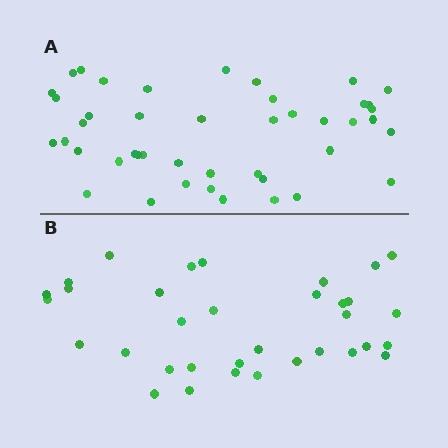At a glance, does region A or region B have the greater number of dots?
Region A (the top region) has more dots.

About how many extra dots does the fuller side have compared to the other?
Region A has roughly 10 or so more dots than region B.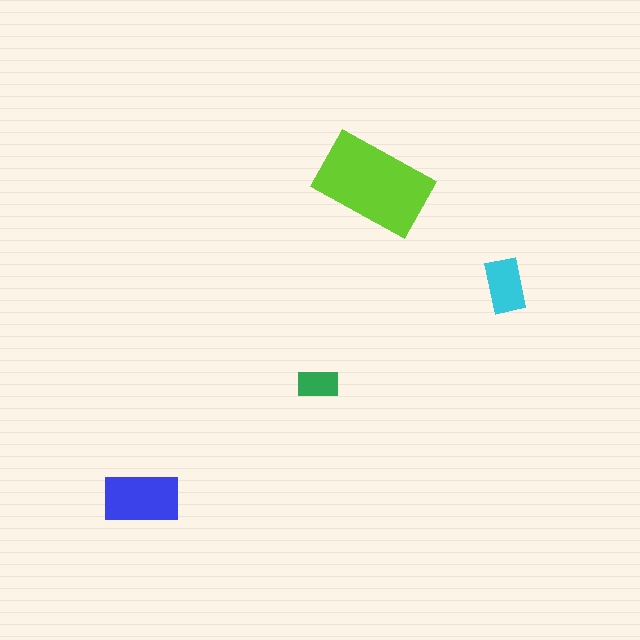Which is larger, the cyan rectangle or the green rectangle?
The cyan one.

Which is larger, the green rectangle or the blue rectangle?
The blue one.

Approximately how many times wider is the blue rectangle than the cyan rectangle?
About 1.5 times wider.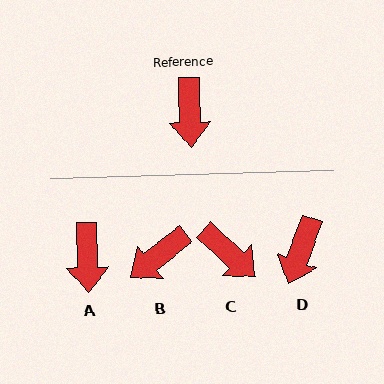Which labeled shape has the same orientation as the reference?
A.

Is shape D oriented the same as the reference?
No, it is off by about 22 degrees.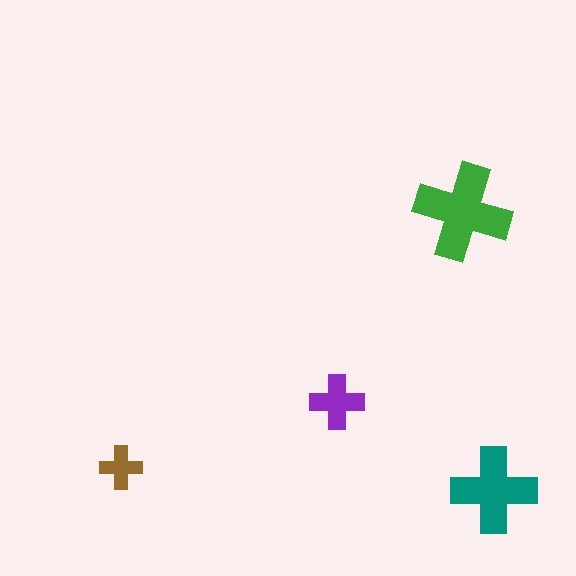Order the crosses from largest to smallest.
the green one, the teal one, the purple one, the brown one.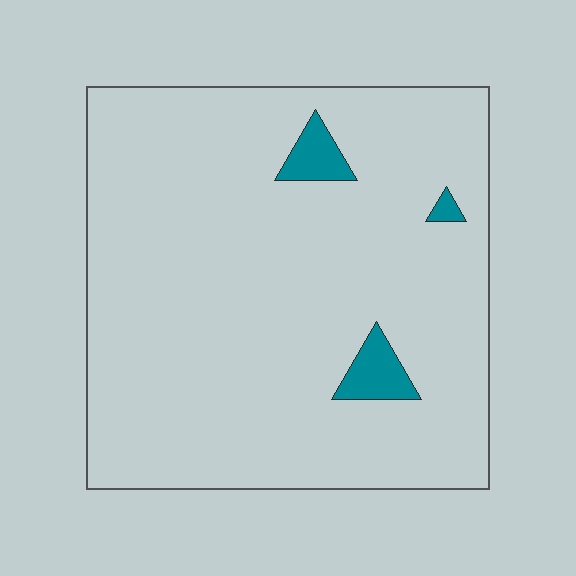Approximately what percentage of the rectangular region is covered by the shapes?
Approximately 5%.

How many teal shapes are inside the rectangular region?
3.